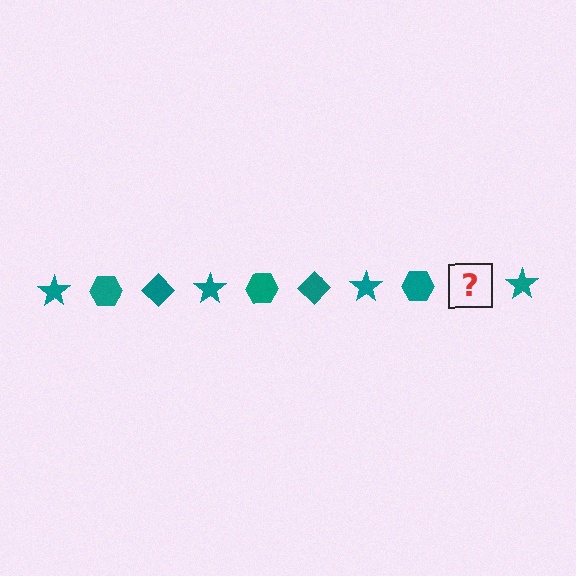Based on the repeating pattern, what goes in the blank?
The blank should be a teal diamond.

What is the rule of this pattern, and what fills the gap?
The rule is that the pattern cycles through star, hexagon, diamond shapes in teal. The gap should be filled with a teal diamond.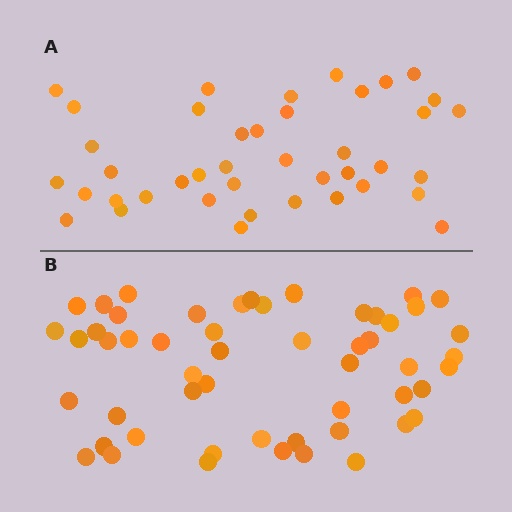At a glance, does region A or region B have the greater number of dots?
Region B (the bottom region) has more dots.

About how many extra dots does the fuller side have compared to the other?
Region B has roughly 12 or so more dots than region A.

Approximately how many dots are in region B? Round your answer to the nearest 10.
About 50 dots. (The exact count is 53, which rounds to 50.)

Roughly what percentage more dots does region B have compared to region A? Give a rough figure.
About 30% more.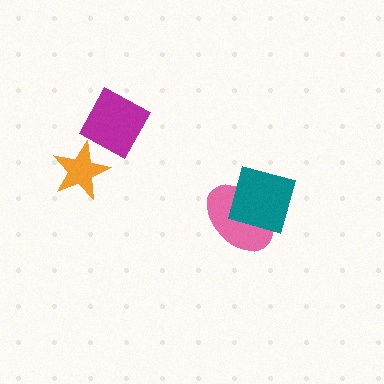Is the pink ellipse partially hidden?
Yes, it is partially covered by another shape.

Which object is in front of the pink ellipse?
The teal square is in front of the pink ellipse.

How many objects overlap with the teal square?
1 object overlaps with the teal square.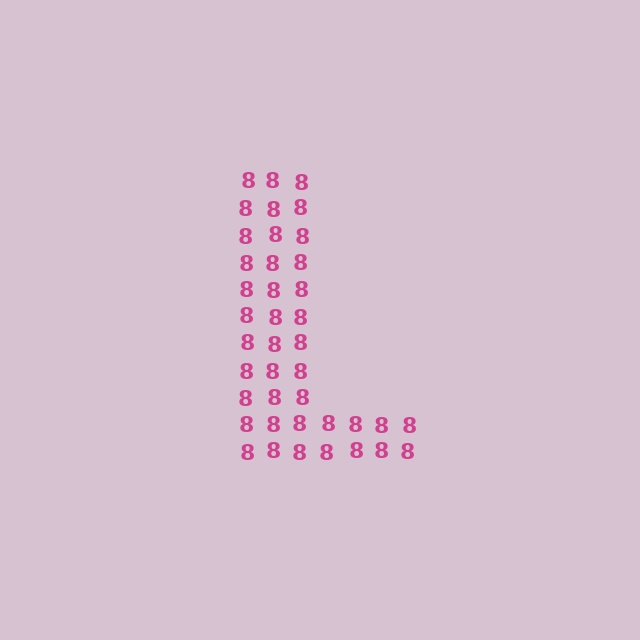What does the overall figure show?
The overall figure shows the letter L.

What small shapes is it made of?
It is made of small digit 8's.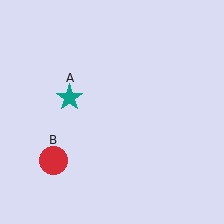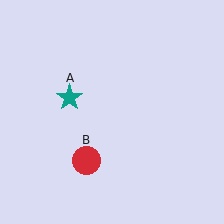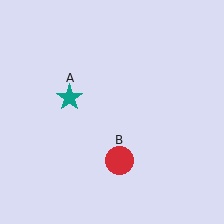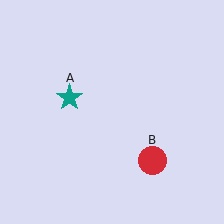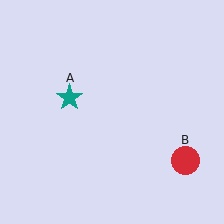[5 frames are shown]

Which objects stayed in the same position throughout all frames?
Teal star (object A) remained stationary.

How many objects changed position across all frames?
1 object changed position: red circle (object B).